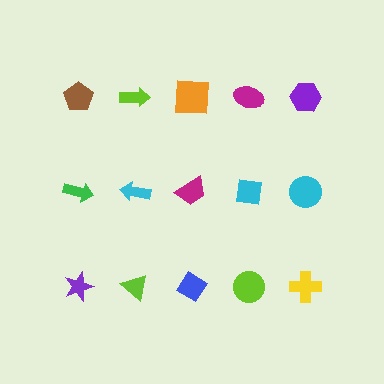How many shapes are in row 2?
5 shapes.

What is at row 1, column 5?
A purple hexagon.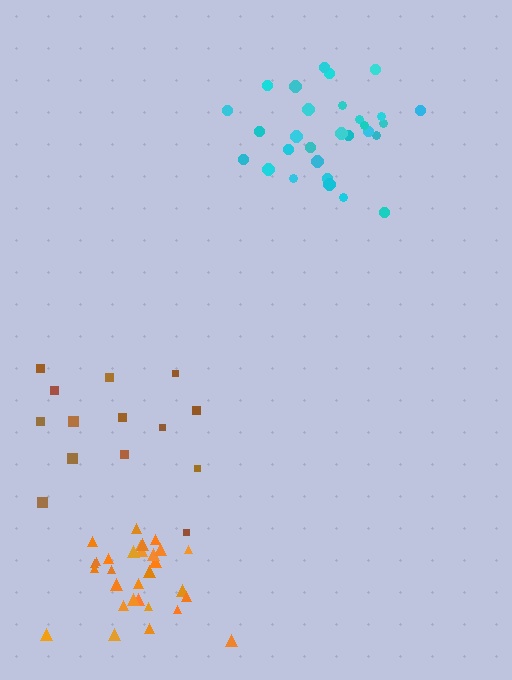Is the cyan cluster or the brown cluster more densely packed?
Cyan.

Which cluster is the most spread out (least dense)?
Brown.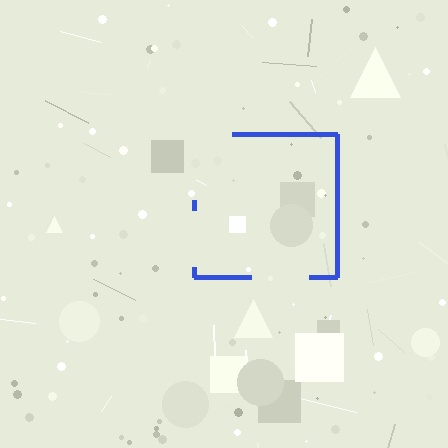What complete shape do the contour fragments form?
The contour fragments form a square.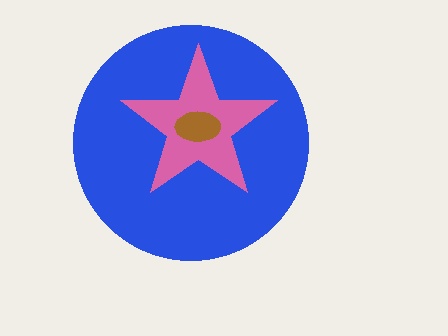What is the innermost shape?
The brown ellipse.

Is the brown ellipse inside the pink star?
Yes.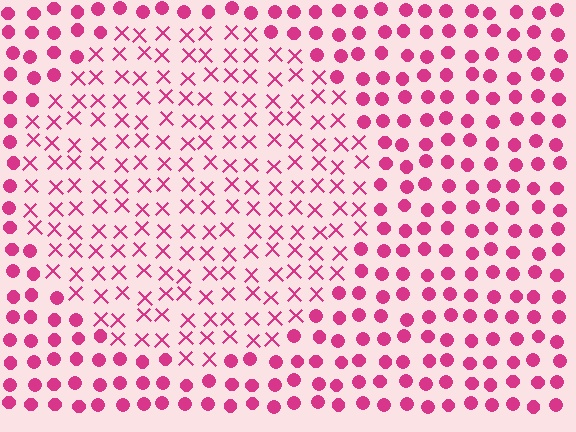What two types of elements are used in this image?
The image uses X marks inside the circle region and circles outside it.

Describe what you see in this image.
The image is filled with small magenta elements arranged in a uniform grid. A circle-shaped region contains X marks, while the surrounding area contains circles. The boundary is defined purely by the change in element shape.